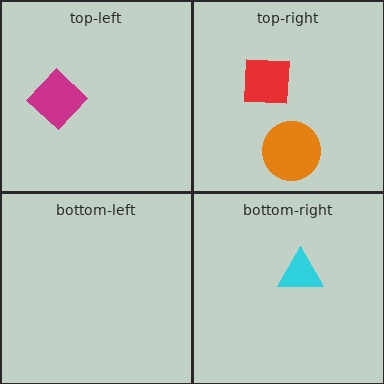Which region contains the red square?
The top-right region.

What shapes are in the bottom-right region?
The cyan triangle.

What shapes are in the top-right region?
The red square, the orange circle.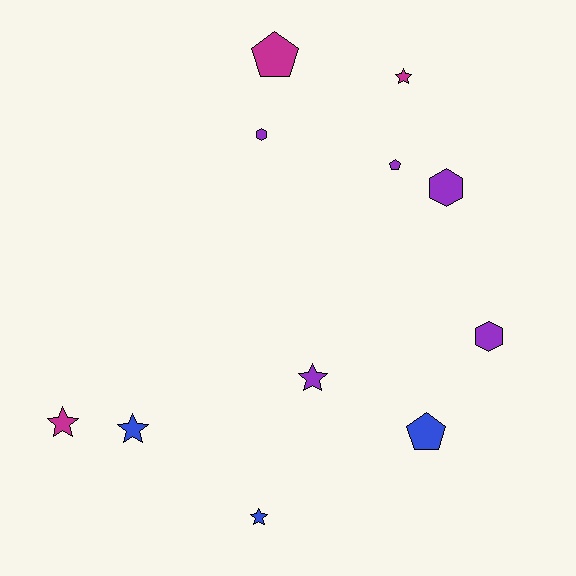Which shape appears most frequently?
Star, with 5 objects.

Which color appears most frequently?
Purple, with 5 objects.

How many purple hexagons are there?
There are 3 purple hexagons.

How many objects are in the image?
There are 11 objects.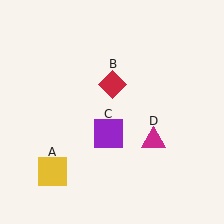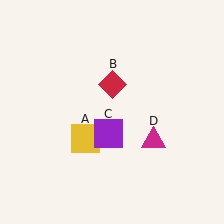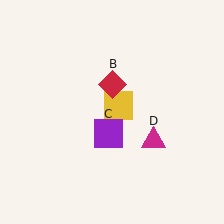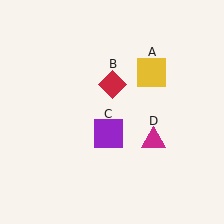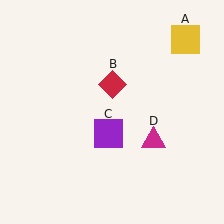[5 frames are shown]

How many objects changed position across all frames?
1 object changed position: yellow square (object A).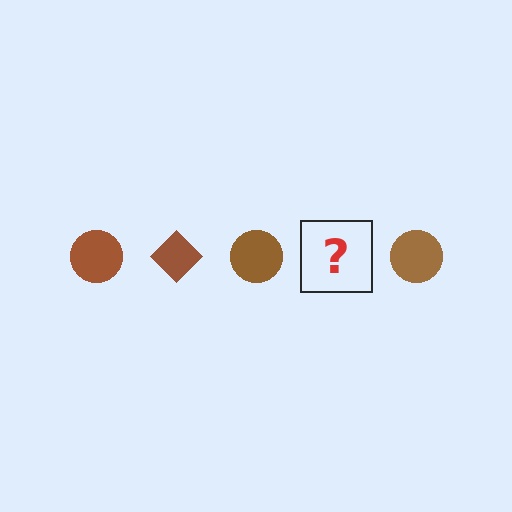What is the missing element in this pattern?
The missing element is a brown diamond.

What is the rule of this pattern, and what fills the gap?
The rule is that the pattern cycles through circle, diamond shapes in brown. The gap should be filled with a brown diamond.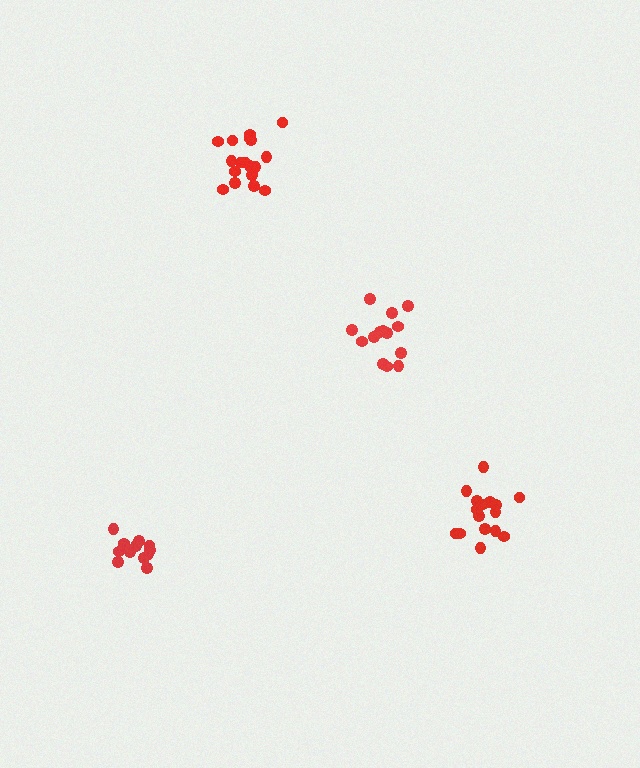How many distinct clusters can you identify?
There are 4 distinct clusters.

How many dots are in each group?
Group 1: 14 dots, Group 2: 12 dots, Group 3: 18 dots, Group 4: 16 dots (60 total).